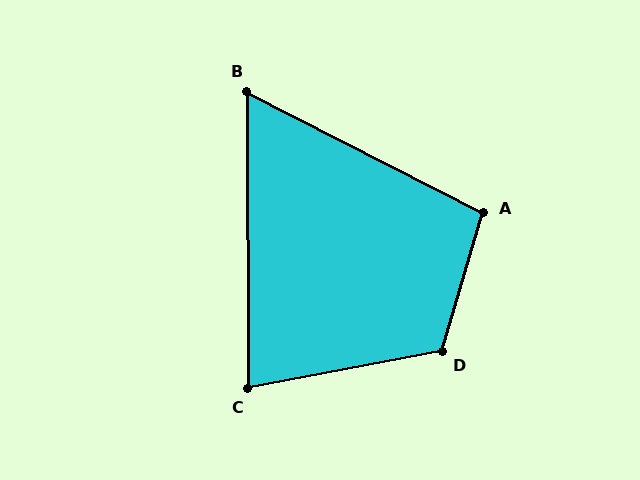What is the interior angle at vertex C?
Approximately 79 degrees (acute).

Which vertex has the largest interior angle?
D, at approximately 117 degrees.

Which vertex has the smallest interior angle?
B, at approximately 63 degrees.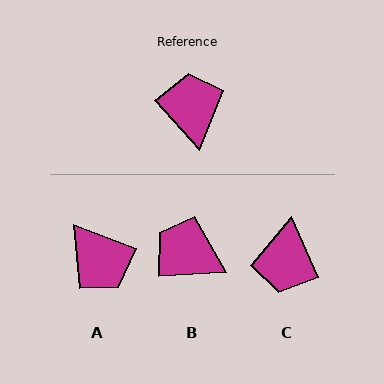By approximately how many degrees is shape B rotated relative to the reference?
Approximately 50 degrees counter-clockwise.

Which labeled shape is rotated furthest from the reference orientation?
C, about 161 degrees away.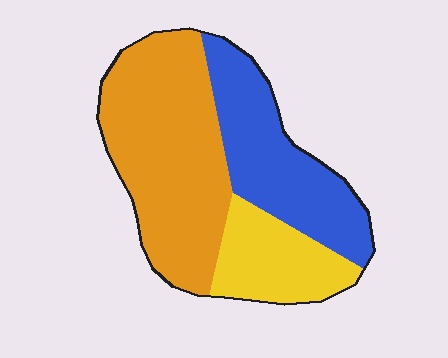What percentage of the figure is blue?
Blue covers about 30% of the figure.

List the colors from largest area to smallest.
From largest to smallest: orange, blue, yellow.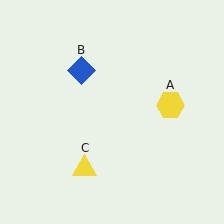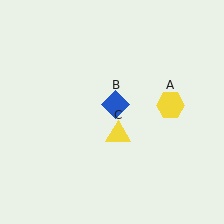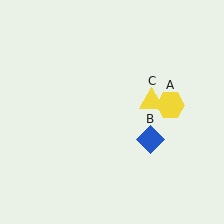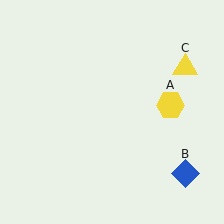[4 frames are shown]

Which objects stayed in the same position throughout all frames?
Yellow hexagon (object A) remained stationary.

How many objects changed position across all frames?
2 objects changed position: blue diamond (object B), yellow triangle (object C).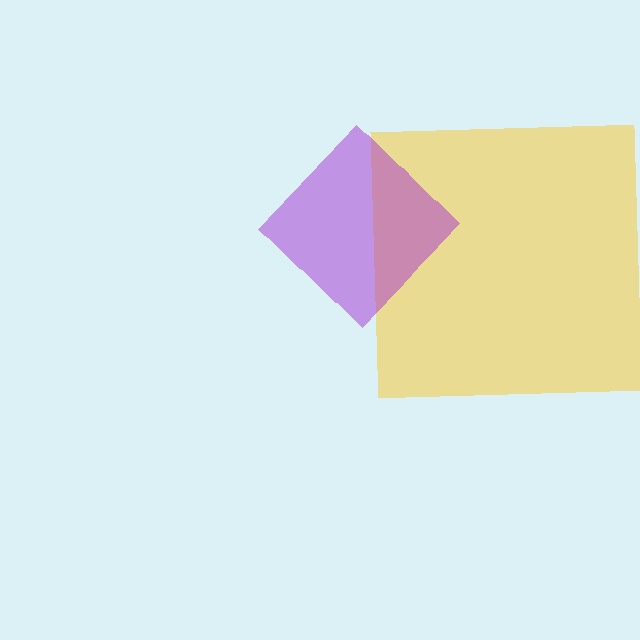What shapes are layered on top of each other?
The layered shapes are: a yellow square, a purple diamond.